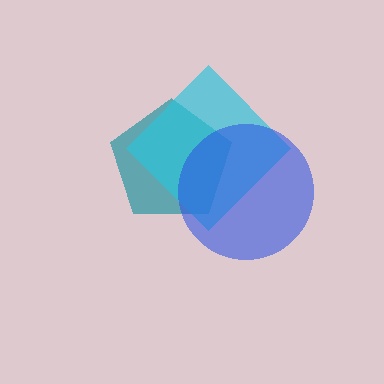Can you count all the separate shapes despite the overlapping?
Yes, there are 3 separate shapes.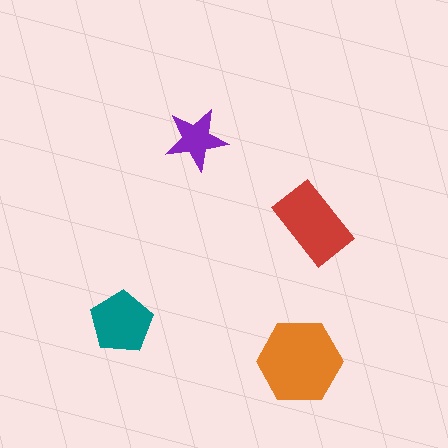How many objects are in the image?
There are 4 objects in the image.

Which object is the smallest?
The purple star.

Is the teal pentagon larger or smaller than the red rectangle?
Smaller.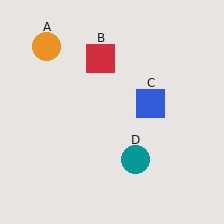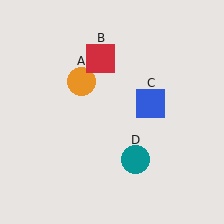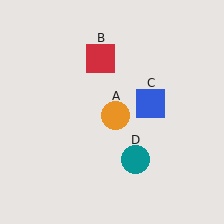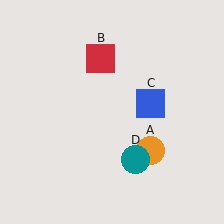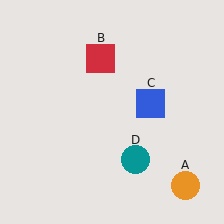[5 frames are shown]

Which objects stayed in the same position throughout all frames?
Red square (object B) and blue square (object C) and teal circle (object D) remained stationary.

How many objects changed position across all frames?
1 object changed position: orange circle (object A).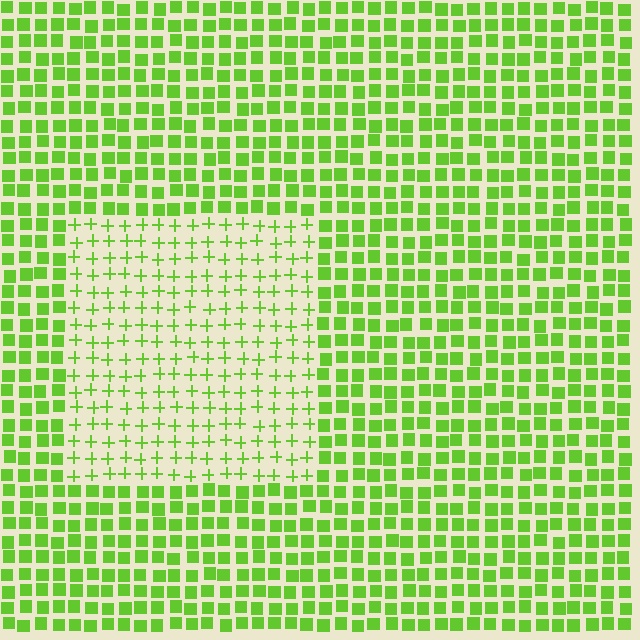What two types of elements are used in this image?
The image uses plus signs inside the rectangle region and squares outside it.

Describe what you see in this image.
The image is filled with small lime elements arranged in a uniform grid. A rectangle-shaped region contains plus signs, while the surrounding area contains squares. The boundary is defined purely by the change in element shape.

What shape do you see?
I see a rectangle.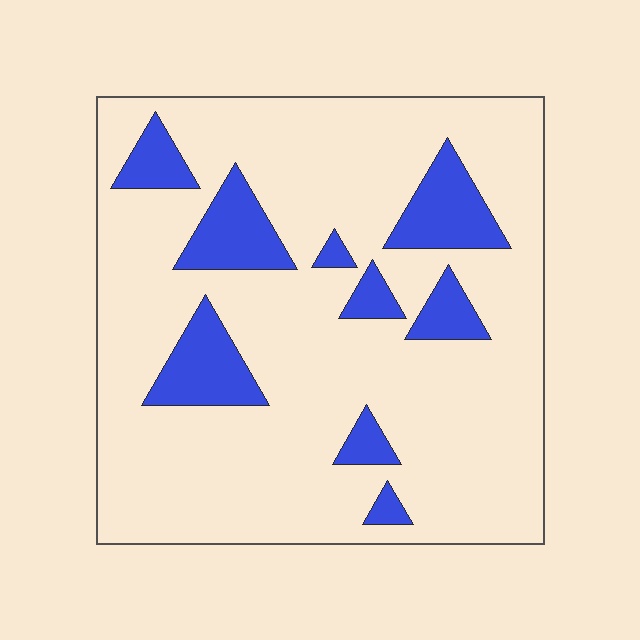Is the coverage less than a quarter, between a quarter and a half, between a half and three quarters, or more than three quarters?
Less than a quarter.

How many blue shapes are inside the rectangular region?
9.